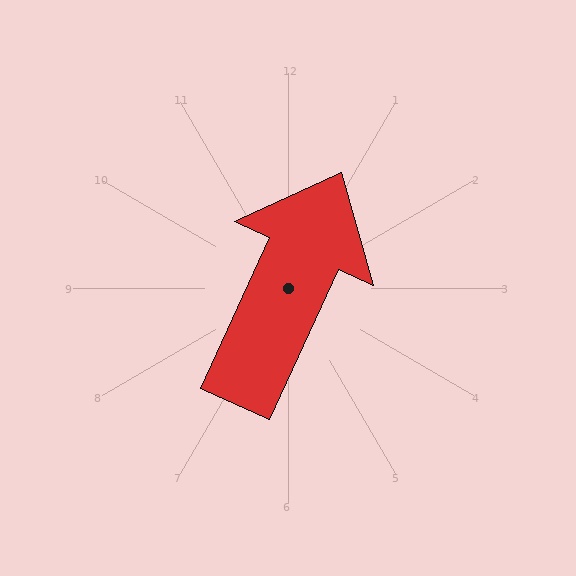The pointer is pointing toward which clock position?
Roughly 1 o'clock.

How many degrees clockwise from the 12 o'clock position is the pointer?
Approximately 25 degrees.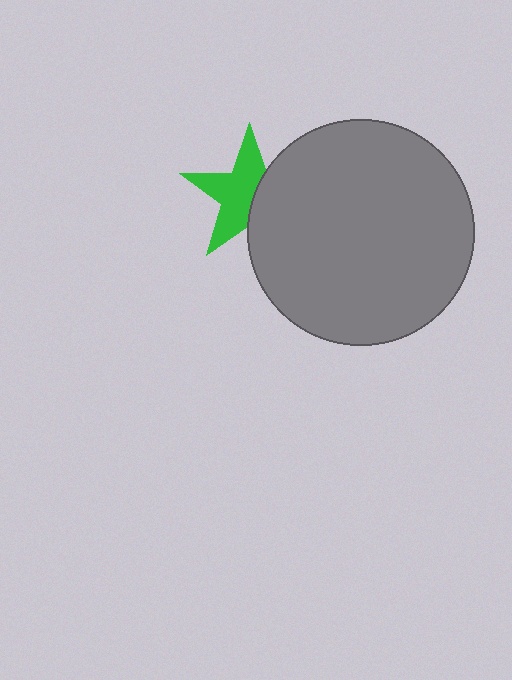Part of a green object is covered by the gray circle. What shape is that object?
It is a star.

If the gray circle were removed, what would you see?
You would see the complete green star.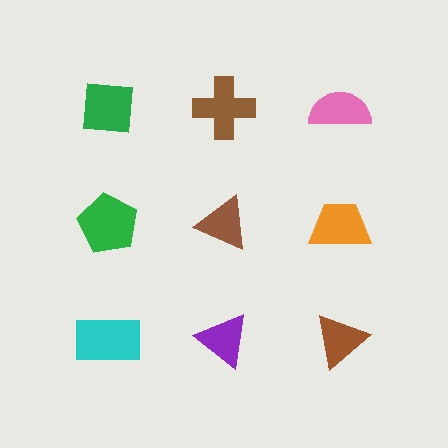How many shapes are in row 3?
3 shapes.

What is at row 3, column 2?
A purple triangle.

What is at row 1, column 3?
A pink semicircle.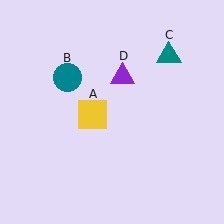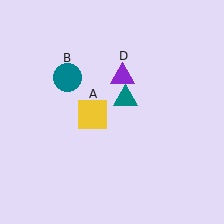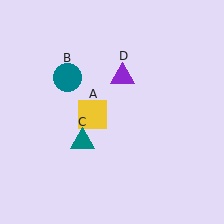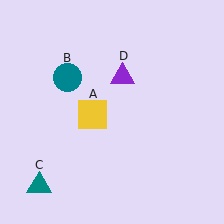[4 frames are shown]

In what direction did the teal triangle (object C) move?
The teal triangle (object C) moved down and to the left.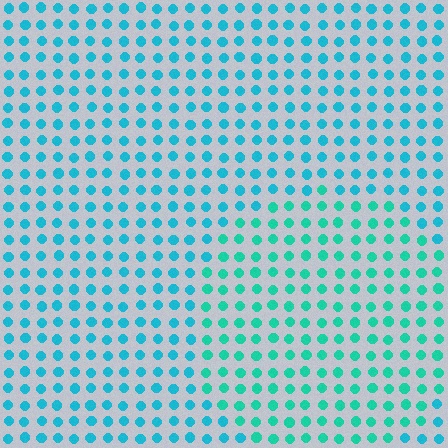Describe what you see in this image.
The image is filled with small cyan elements in a uniform arrangement. A circle-shaped region is visible where the elements are tinted to a slightly different hue, forming a subtle color boundary.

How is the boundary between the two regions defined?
The boundary is defined purely by a slight shift in hue (about 23 degrees). Spacing, size, and orientation are identical on both sides.